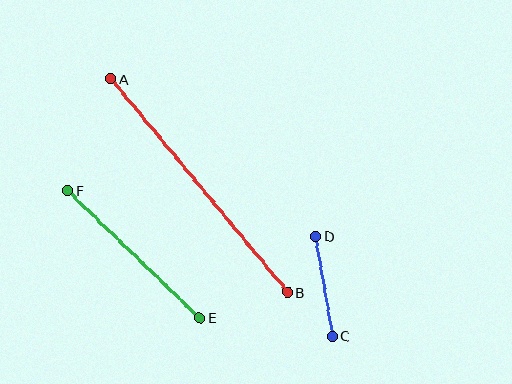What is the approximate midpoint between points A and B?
The midpoint is at approximately (199, 186) pixels.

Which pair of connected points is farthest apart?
Points A and B are farthest apart.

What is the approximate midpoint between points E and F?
The midpoint is at approximately (134, 254) pixels.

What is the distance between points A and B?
The distance is approximately 277 pixels.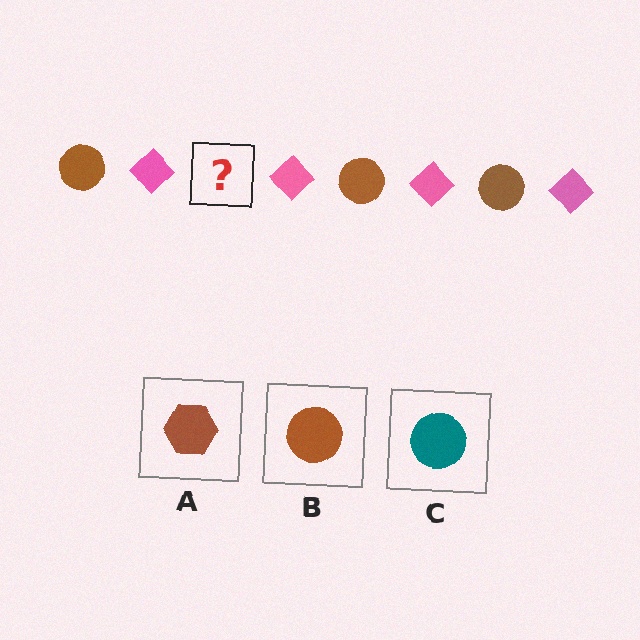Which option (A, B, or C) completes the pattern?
B.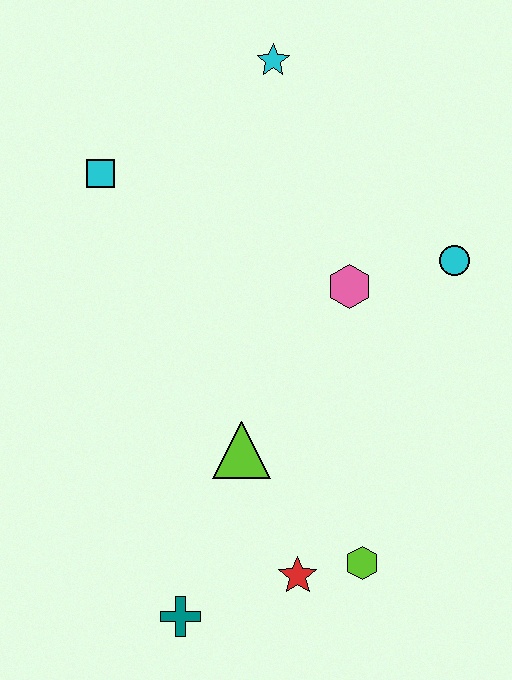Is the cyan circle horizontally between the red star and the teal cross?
No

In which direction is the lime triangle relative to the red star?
The lime triangle is above the red star.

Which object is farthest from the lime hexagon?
The cyan star is farthest from the lime hexagon.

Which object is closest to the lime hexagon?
The red star is closest to the lime hexagon.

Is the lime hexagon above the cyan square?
No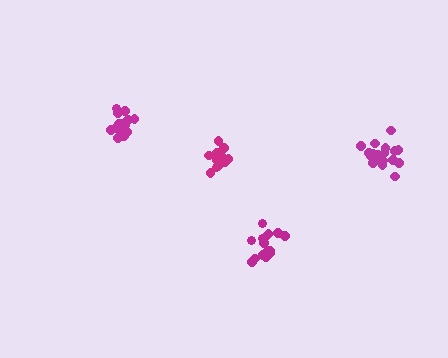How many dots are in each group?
Group 1: 18 dots, Group 2: 13 dots, Group 3: 16 dots, Group 4: 15 dots (62 total).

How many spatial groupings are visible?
There are 4 spatial groupings.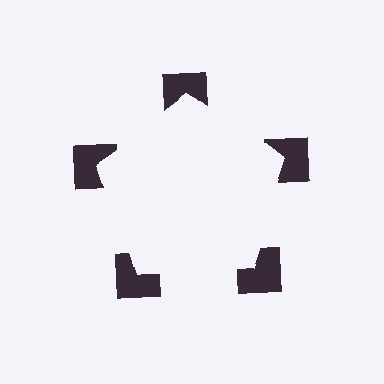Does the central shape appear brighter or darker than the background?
It typically appears slightly brighter than the background, even though no actual brightness change is drawn.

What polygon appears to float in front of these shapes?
An illusory pentagon — its edges are inferred from the aligned wedge cuts in the notched squares, not physically drawn.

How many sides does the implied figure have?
5 sides.